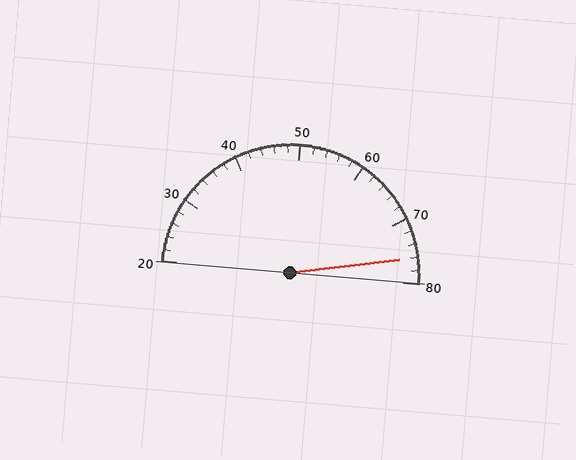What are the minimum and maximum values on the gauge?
The gauge ranges from 20 to 80.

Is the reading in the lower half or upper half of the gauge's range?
The reading is in the upper half of the range (20 to 80).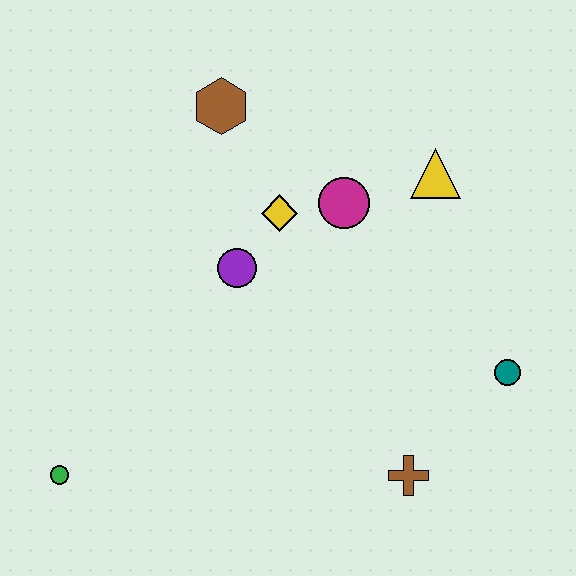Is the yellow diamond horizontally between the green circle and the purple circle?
No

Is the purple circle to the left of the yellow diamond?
Yes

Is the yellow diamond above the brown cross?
Yes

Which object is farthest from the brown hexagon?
The brown cross is farthest from the brown hexagon.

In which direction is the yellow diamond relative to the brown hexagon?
The yellow diamond is below the brown hexagon.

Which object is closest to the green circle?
The purple circle is closest to the green circle.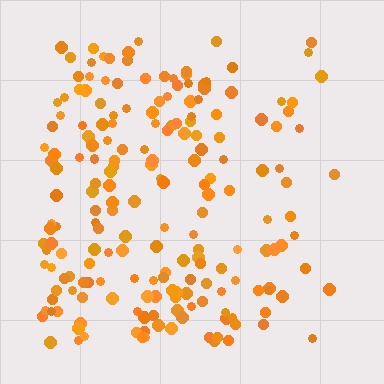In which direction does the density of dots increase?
From right to left, with the left side densest.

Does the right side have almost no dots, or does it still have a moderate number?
Still a moderate number, just noticeably fewer than the left.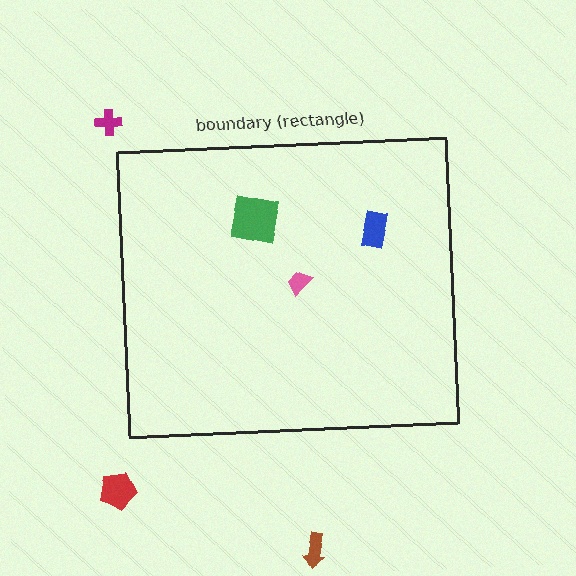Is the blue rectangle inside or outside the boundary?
Inside.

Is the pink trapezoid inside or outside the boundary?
Inside.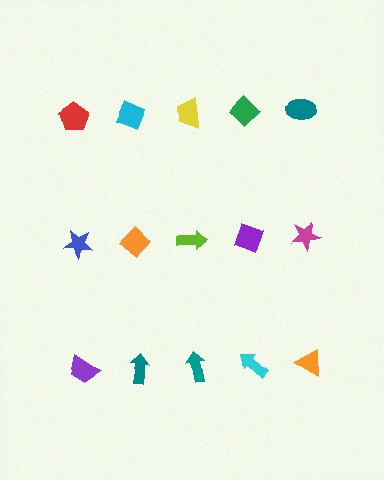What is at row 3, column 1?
A purple trapezoid.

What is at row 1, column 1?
A red pentagon.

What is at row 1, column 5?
A teal ellipse.